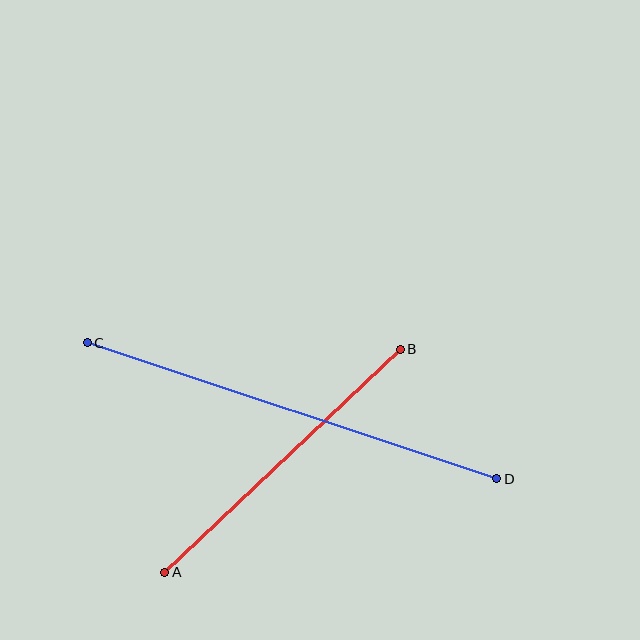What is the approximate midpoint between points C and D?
The midpoint is at approximately (292, 411) pixels.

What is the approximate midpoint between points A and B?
The midpoint is at approximately (283, 461) pixels.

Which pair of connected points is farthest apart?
Points C and D are farthest apart.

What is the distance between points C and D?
The distance is approximately 431 pixels.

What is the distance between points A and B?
The distance is approximately 325 pixels.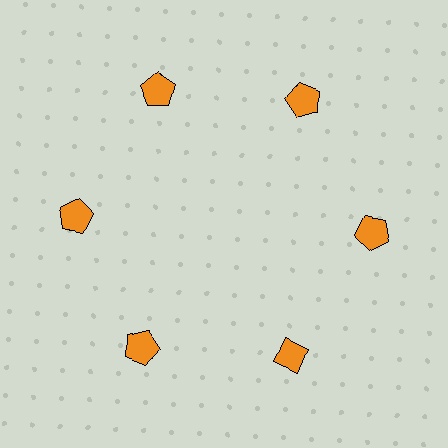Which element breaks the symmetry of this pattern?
The orange diamond at roughly the 5 o'clock position breaks the symmetry. All other shapes are orange pentagons.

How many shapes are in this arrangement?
There are 6 shapes arranged in a ring pattern.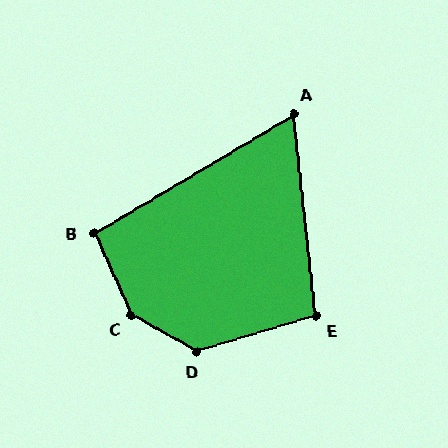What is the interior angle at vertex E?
Approximately 100 degrees (obtuse).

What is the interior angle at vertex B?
Approximately 97 degrees (obtuse).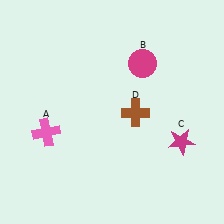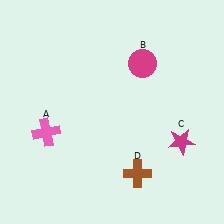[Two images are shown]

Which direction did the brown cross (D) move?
The brown cross (D) moved down.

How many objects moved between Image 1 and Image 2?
1 object moved between the two images.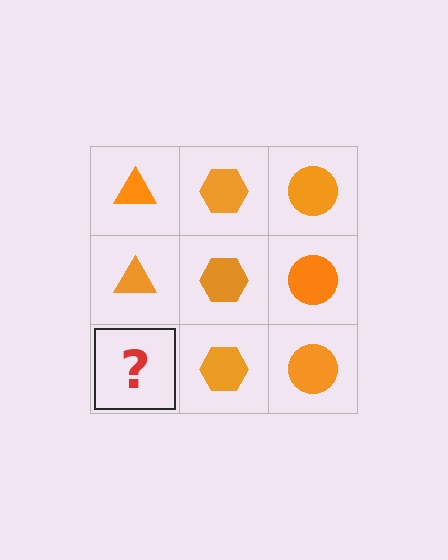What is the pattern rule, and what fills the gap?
The rule is that each column has a consistent shape. The gap should be filled with an orange triangle.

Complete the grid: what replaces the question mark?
The question mark should be replaced with an orange triangle.